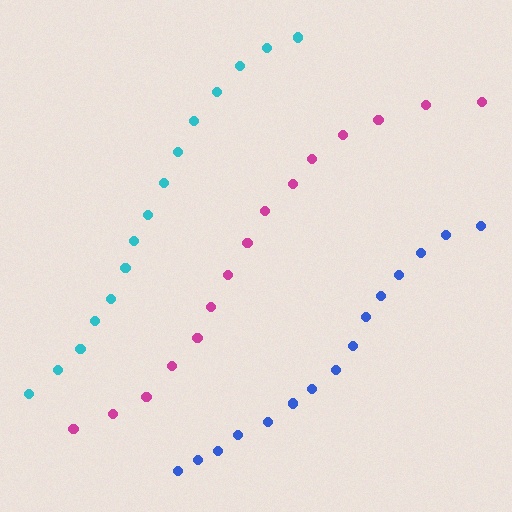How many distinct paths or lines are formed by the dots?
There are 3 distinct paths.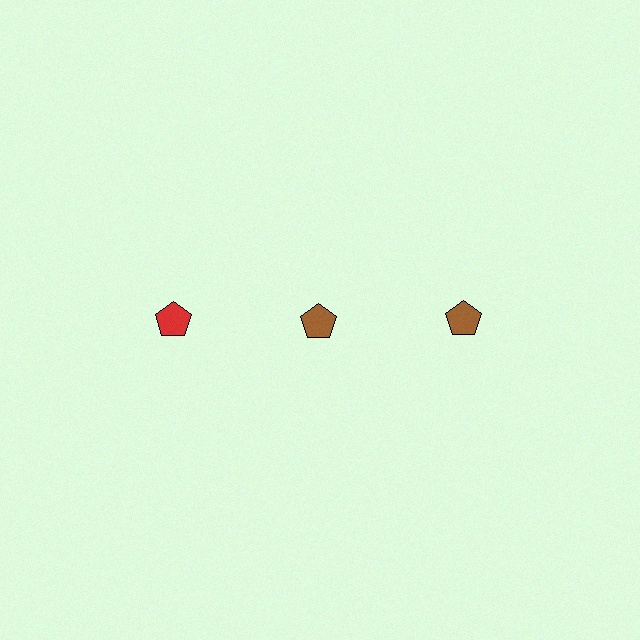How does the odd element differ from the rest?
It has a different color: red instead of brown.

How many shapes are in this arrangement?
There are 3 shapes arranged in a grid pattern.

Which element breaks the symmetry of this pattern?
The red pentagon in the top row, leftmost column breaks the symmetry. All other shapes are brown pentagons.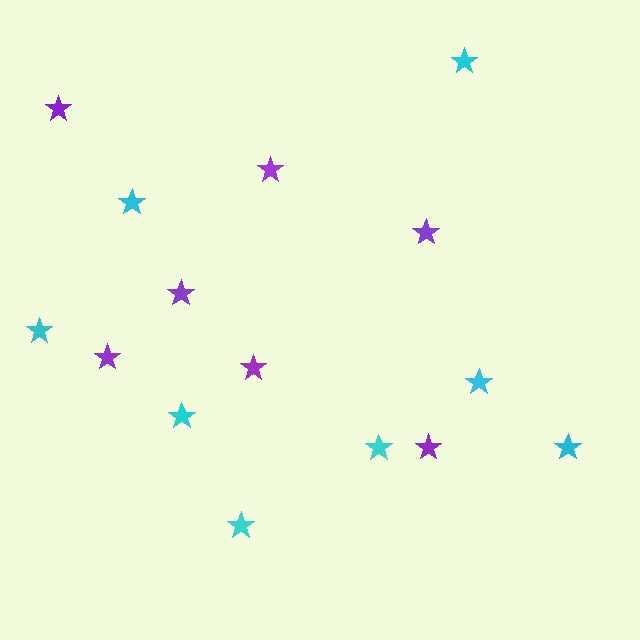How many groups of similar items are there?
There are 2 groups: one group of purple stars (7) and one group of cyan stars (8).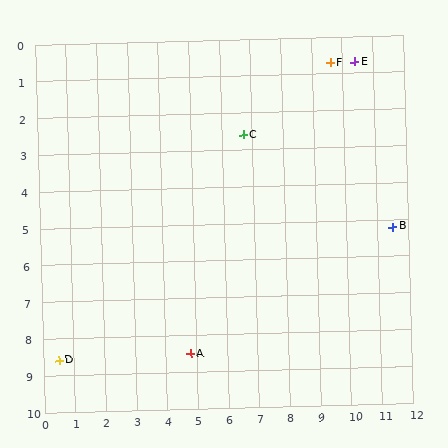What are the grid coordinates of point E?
Point E is at approximately (10.4, 0.7).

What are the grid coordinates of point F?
Point F is at approximately (9.6, 0.7).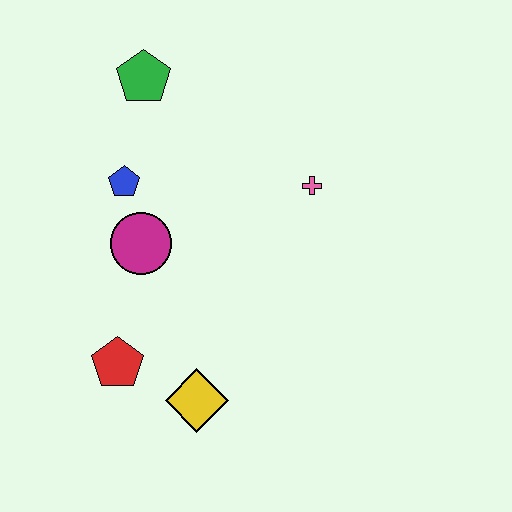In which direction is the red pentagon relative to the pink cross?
The red pentagon is to the left of the pink cross.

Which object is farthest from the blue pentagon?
The yellow diamond is farthest from the blue pentagon.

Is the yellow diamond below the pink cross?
Yes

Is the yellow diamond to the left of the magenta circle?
No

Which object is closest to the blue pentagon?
The magenta circle is closest to the blue pentagon.